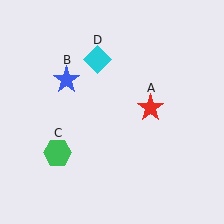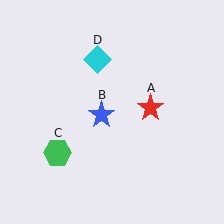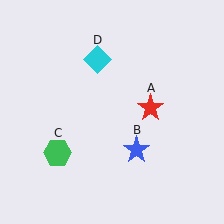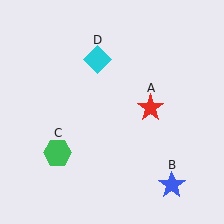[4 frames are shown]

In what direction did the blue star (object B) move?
The blue star (object B) moved down and to the right.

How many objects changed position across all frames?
1 object changed position: blue star (object B).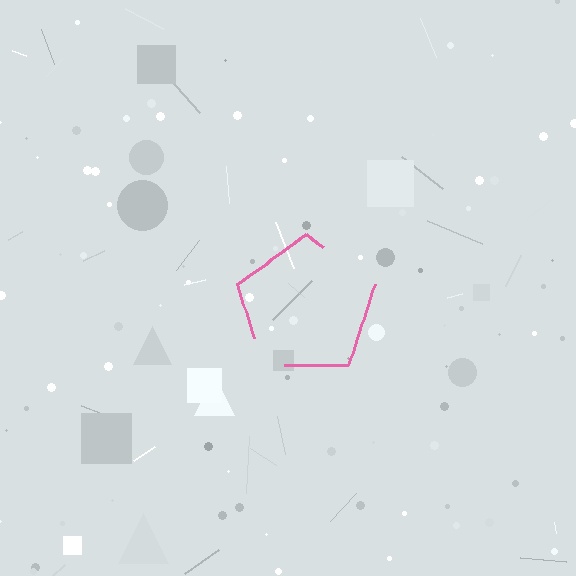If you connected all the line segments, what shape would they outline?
They would outline a pentagon.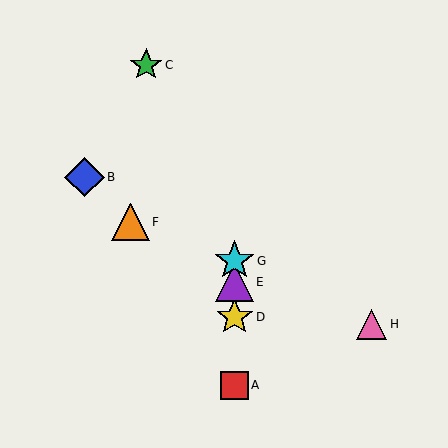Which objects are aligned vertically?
Objects A, D, E, G are aligned vertically.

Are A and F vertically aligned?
No, A is at x≈235 and F is at x≈130.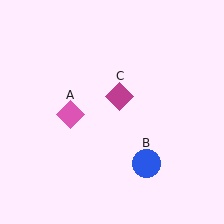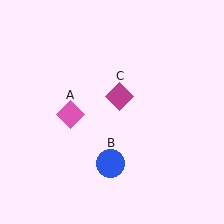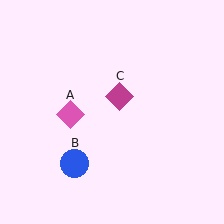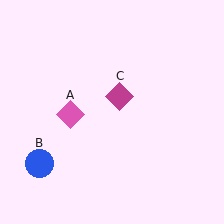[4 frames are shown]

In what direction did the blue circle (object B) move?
The blue circle (object B) moved left.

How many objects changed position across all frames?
1 object changed position: blue circle (object B).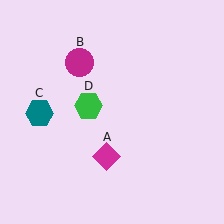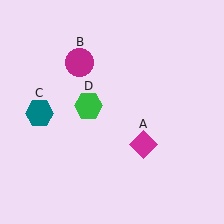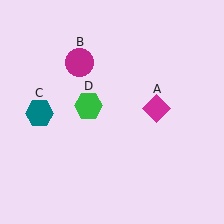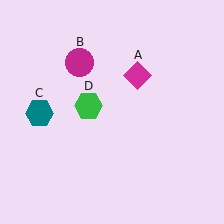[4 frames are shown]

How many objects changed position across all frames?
1 object changed position: magenta diamond (object A).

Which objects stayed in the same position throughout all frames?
Magenta circle (object B) and teal hexagon (object C) and green hexagon (object D) remained stationary.